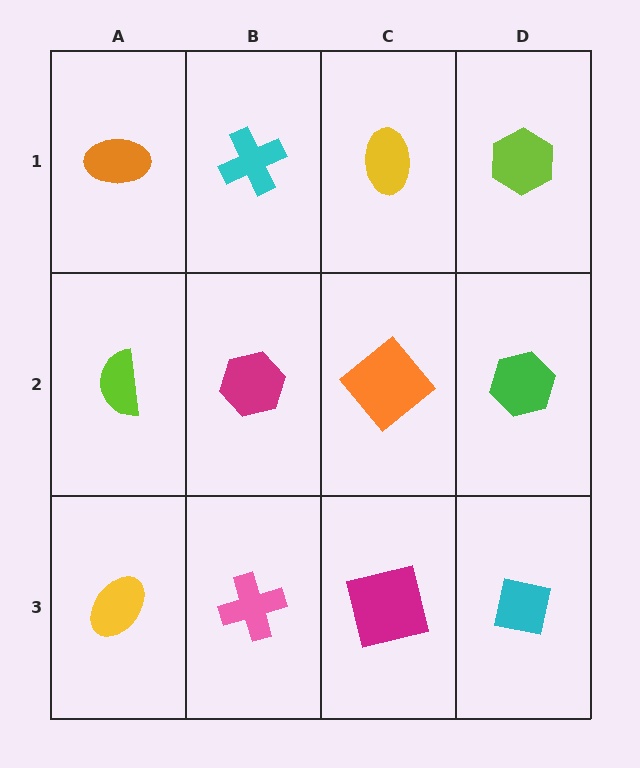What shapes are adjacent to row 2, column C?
A yellow ellipse (row 1, column C), a magenta square (row 3, column C), a magenta hexagon (row 2, column B), a green hexagon (row 2, column D).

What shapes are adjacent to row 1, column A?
A lime semicircle (row 2, column A), a cyan cross (row 1, column B).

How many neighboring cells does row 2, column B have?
4.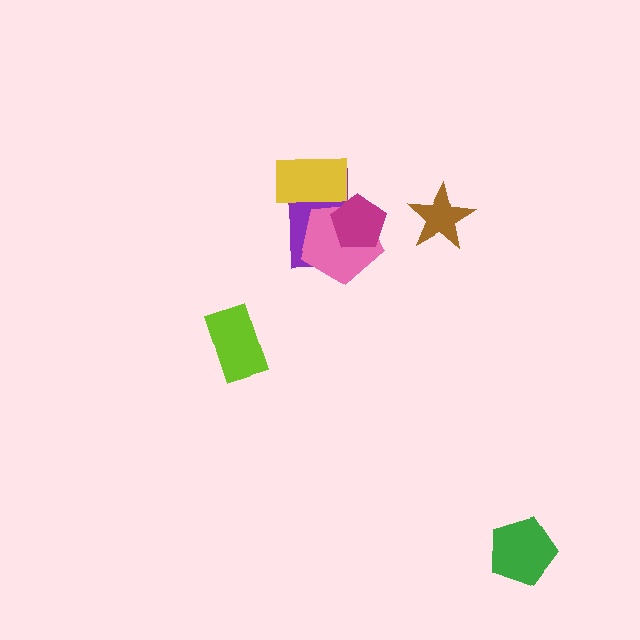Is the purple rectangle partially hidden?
Yes, it is partially covered by another shape.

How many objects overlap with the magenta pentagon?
2 objects overlap with the magenta pentagon.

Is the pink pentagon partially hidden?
Yes, it is partially covered by another shape.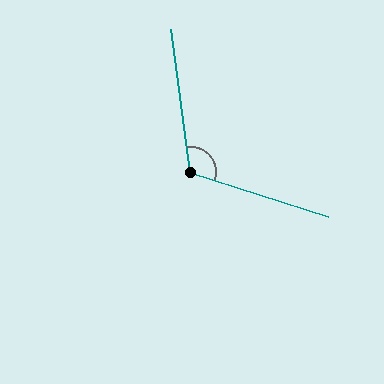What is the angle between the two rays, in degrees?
Approximately 115 degrees.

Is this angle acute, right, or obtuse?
It is obtuse.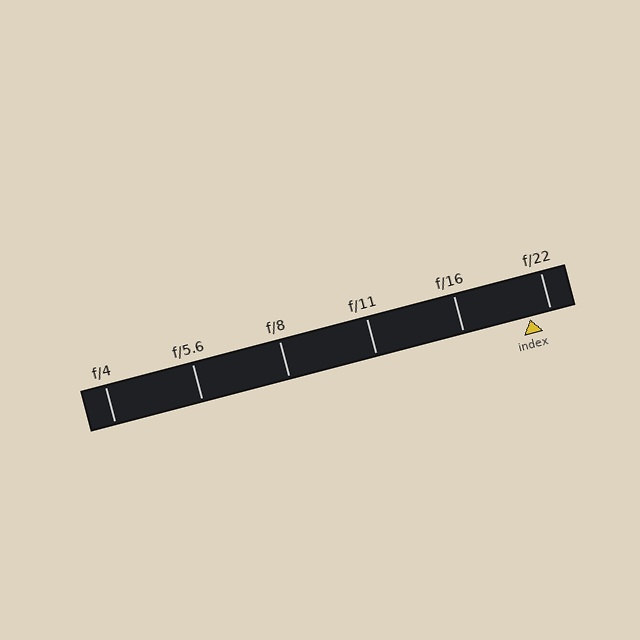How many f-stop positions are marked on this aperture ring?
There are 6 f-stop positions marked.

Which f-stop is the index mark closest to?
The index mark is closest to f/22.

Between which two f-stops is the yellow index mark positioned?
The index mark is between f/16 and f/22.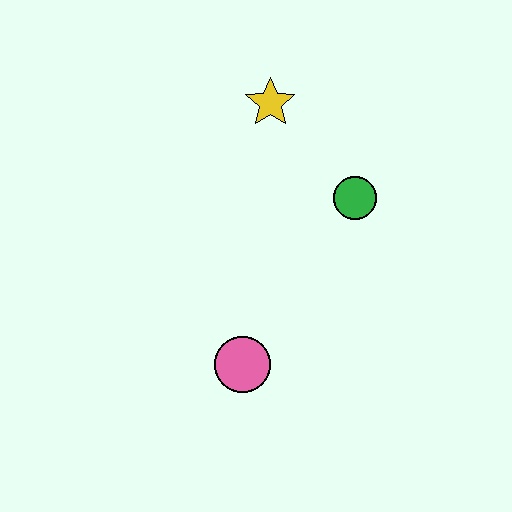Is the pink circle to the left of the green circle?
Yes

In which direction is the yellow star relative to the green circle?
The yellow star is above the green circle.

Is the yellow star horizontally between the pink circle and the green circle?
Yes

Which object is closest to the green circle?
The yellow star is closest to the green circle.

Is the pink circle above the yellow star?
No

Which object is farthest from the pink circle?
The yellow star is farthest from the pink circle.